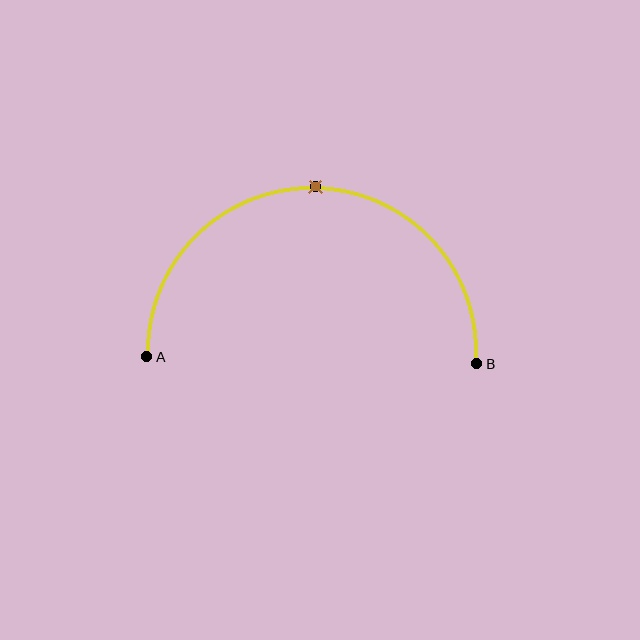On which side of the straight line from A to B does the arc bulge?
The arc bulges above the straight line connecting A and B.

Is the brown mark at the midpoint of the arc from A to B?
Yes. The brown mark lies on the arc at equal arc-length from both A and B — it is the arc midpoint.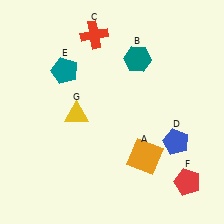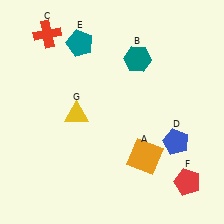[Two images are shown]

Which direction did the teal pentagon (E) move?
The teal pentagon (E) moved up.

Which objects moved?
The objects that moved are: the red cross (C), the teal pentagon (E).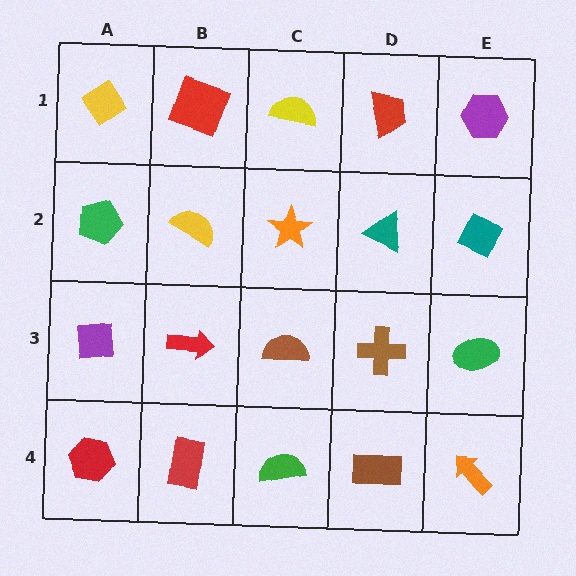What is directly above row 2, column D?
A red trapezoid.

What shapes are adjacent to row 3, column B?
A yellow semicircle (row 2, column B), a red rectangle (row 4, column B), a purple square (row 3, column A), a brown semicircle (row 3, column C).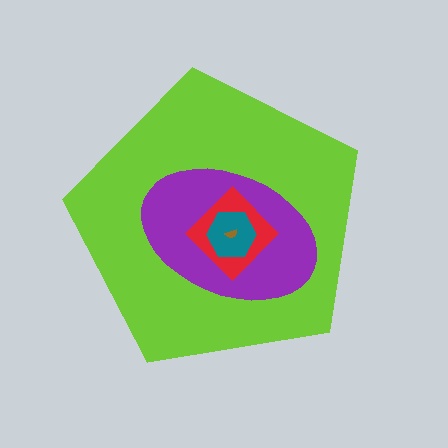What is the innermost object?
The brown semicircle.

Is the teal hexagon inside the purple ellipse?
Yes.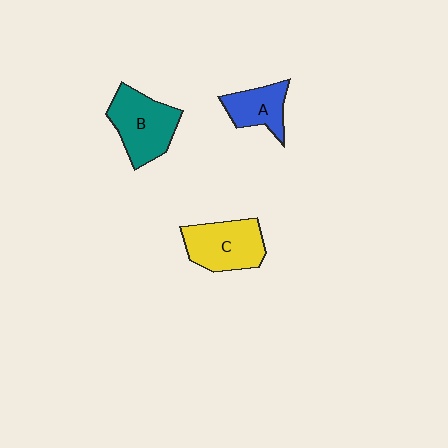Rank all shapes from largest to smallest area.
From largest to smallest: B (teal), C (yellow), A (blue).